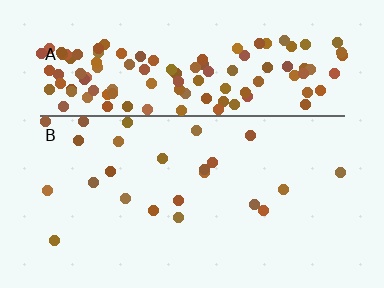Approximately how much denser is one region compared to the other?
Approximately 6.1× — region A over region B.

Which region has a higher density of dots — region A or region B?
A (the top).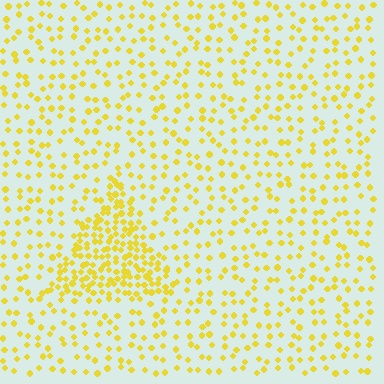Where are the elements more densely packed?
The elements are more densely packed inside the triangle boundary.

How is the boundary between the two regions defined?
The boundary is defined by a change in element density (approximately 2.6x ratio). All elements are the same color, size, and shape.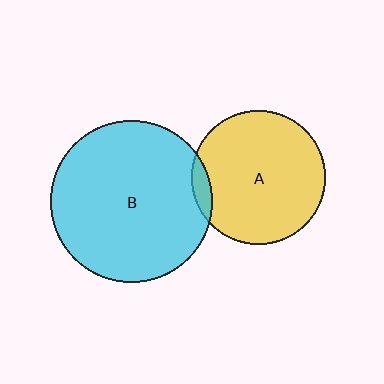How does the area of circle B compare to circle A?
Approximately 1.5 times.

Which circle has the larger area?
Circle B (cyan).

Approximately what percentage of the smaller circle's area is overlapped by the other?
Approximately 5%.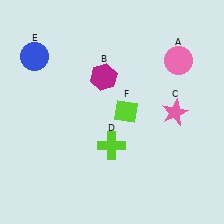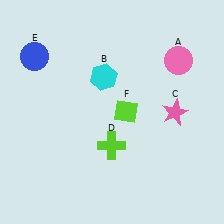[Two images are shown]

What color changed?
The hexagon (B) changed from magenta in Image 1 to cyan in Image 2.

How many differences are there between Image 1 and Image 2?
There is 1 difference between the two images.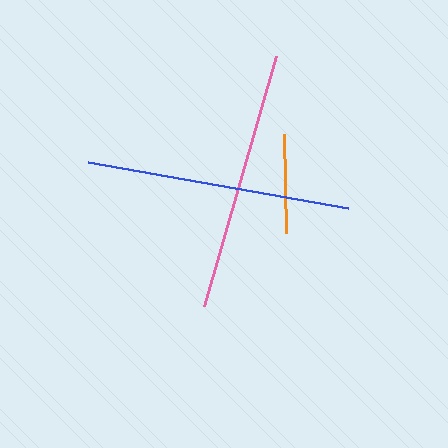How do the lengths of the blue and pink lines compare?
The blue and pink lines are approximately the same length.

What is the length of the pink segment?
The pink segment is approximately 260 pixels long.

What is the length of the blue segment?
The blue segment is approximately 264 pixels long.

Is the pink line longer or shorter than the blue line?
The blue line is longer than the pink line.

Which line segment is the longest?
The blue line is the longest at approximately 264 pixels.